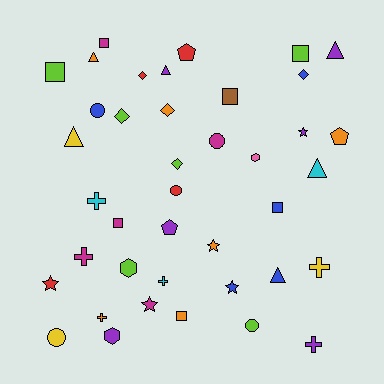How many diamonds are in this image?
There are 5 diamonds.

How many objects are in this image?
There are 40 objects.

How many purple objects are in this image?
There are 6 purple objects.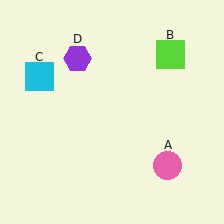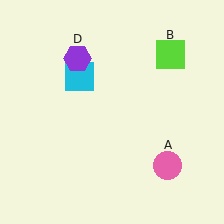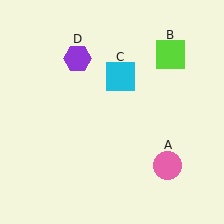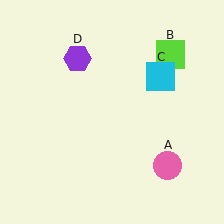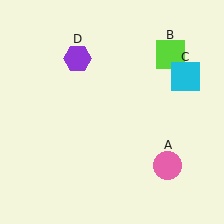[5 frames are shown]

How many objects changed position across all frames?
1 object changed position: cyan square (object C).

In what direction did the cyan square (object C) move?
The cyan square (object C) moved right.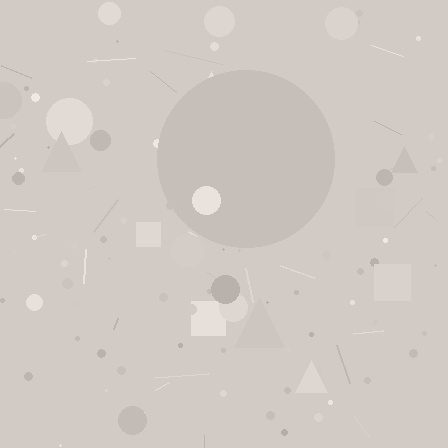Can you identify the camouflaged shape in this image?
The camouflaged shape is a circle.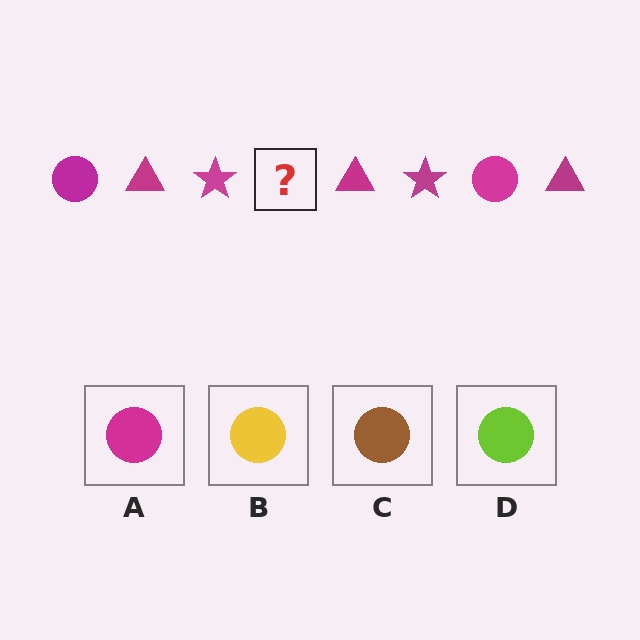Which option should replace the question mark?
Option A.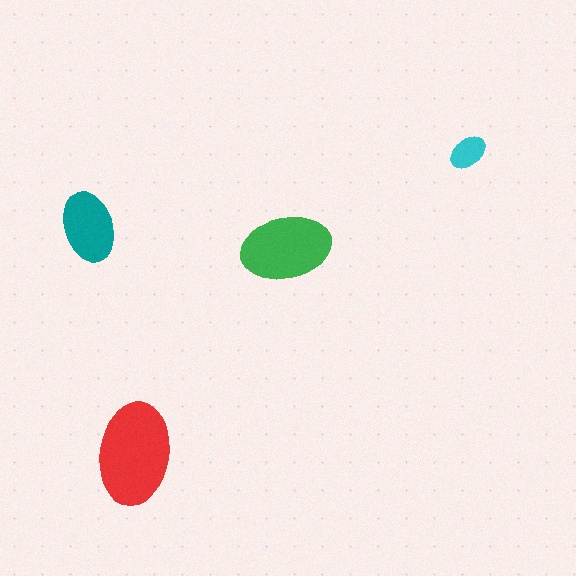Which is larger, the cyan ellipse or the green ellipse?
The green one.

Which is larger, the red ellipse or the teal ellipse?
The red one.